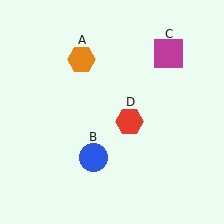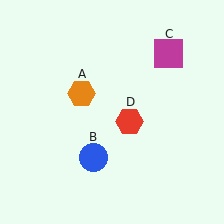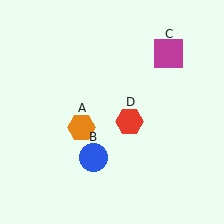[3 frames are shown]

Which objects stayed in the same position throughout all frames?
Blue circle (object B) and magenta square (object C) and red hexagon (object D) remained stationary.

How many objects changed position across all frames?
1 object changed position: orange hexagon (object A).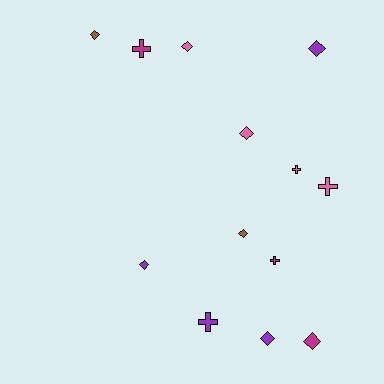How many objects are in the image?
There are 13 objects.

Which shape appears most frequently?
Diamond, with 8 objects.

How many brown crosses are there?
There are no brown crosses.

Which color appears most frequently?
Purple, with 4 objects.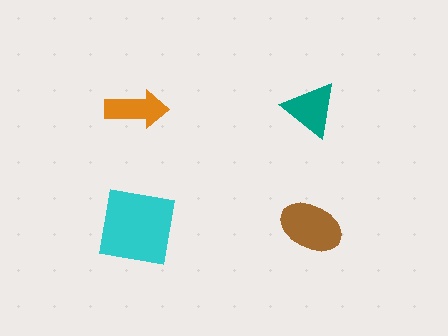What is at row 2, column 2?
A brown ellipse.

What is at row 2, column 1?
A cyan square.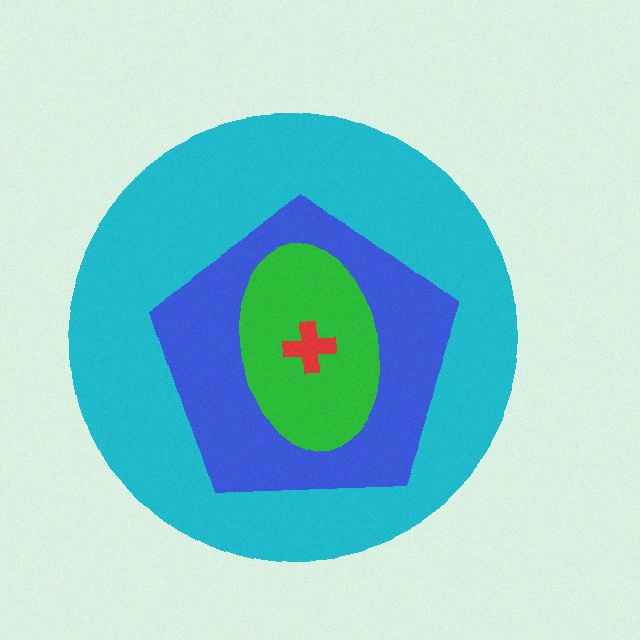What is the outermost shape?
The cyan circle.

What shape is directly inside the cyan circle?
The blue pentagon.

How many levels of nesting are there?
4.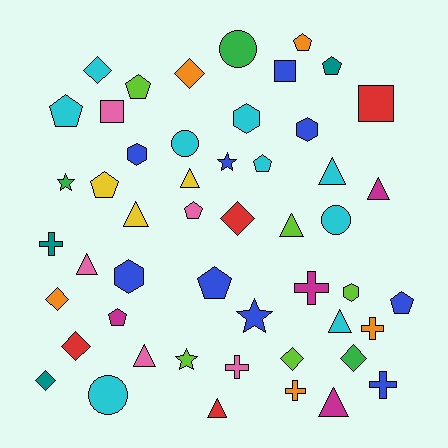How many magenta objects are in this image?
There are 4 magenta objects.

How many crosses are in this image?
There are 6 crosses.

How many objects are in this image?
There are 50 objects.